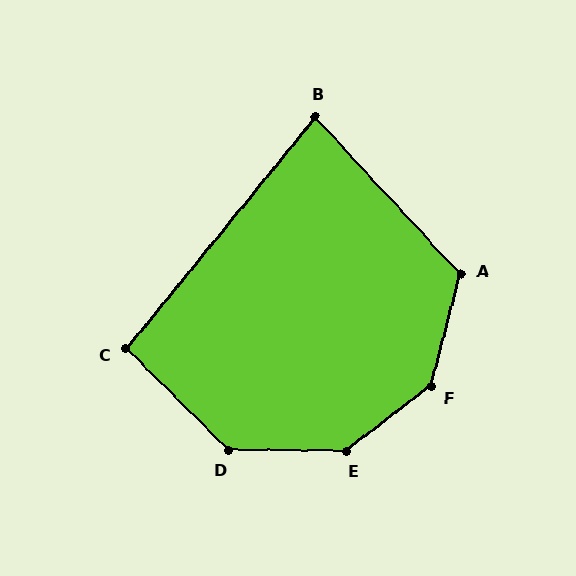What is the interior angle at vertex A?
Approximately 122 degrees (obtuse).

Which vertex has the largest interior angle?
F, at approximately 143 degrees.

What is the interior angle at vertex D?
Approximately 135 degrees (obtuse).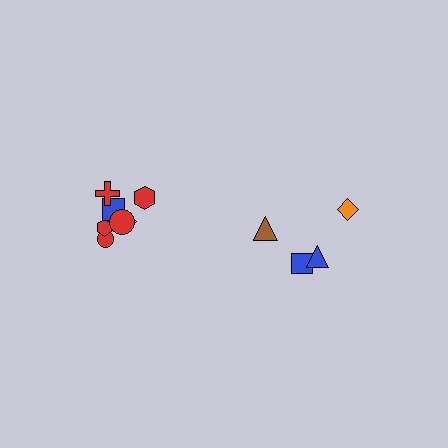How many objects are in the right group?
There are 4 objects.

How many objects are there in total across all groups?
There are 11 objects.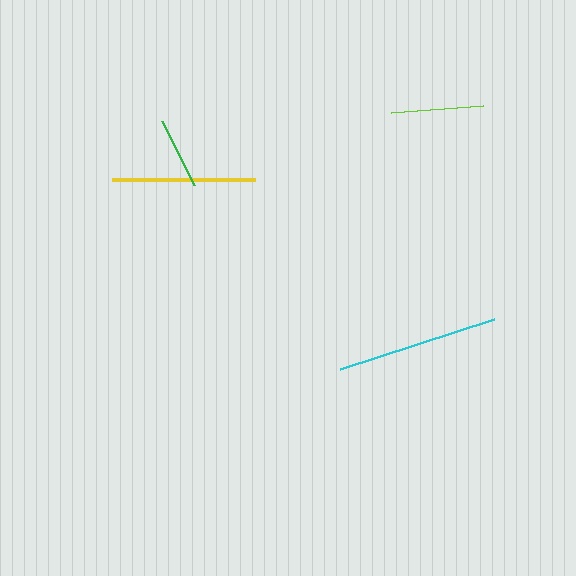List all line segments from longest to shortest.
From longest to shortest: cyan, yellow, lime, green.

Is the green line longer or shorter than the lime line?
The lime line is longer than the green line.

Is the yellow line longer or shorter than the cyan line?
The cyan line is longer than the yellow line.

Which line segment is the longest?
The cyan line is the longest at approximately 162 pixels.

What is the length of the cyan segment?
The cyan segment is approximately 162 pixels long.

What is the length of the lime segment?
The lime segment is approximately 93 pixels long.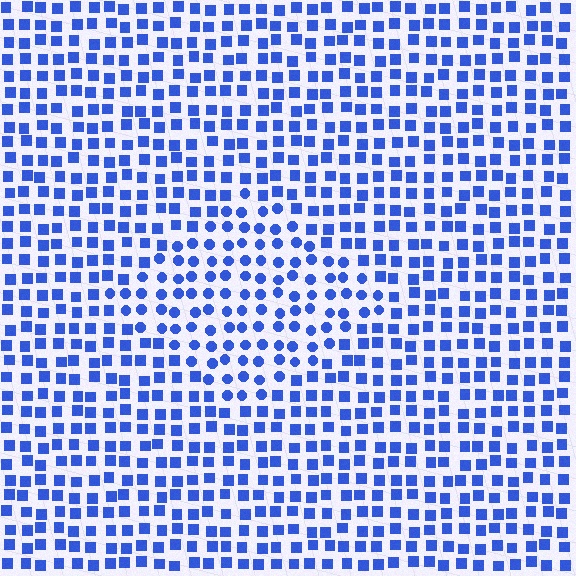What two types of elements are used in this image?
The image uses circles inside the diamond region and squares outside it.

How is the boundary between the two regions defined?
The boundary is defined by a change in element shape: circles inside vs. squares outside. All elements share the same color and spacing.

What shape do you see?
I see a diamond.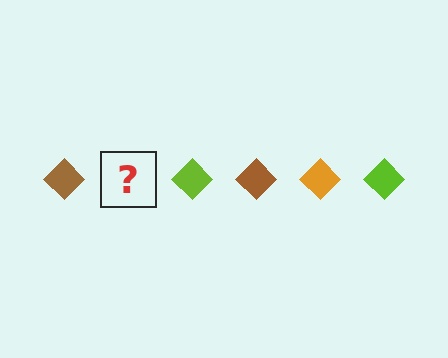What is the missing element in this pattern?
The missing element is an orange diamond.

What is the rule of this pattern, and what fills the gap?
The rule is that the pattern cycles through brown, orange, lime diamonds. The gap should be filled with an orange diamond.